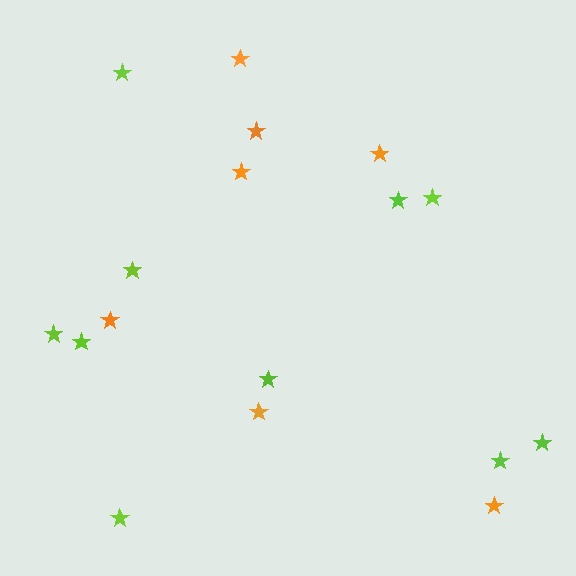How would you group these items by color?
There are 2 groups: one group of lime stars (10) and one group of orange stars (7).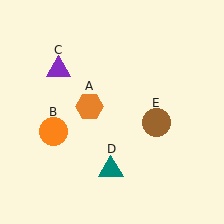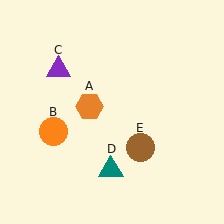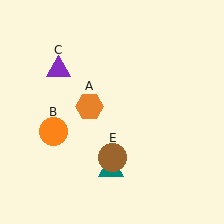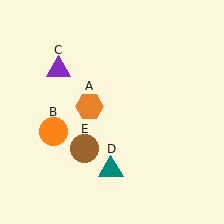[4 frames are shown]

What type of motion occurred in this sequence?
The brown circle (object E) rotated clockwise around the center of the scene.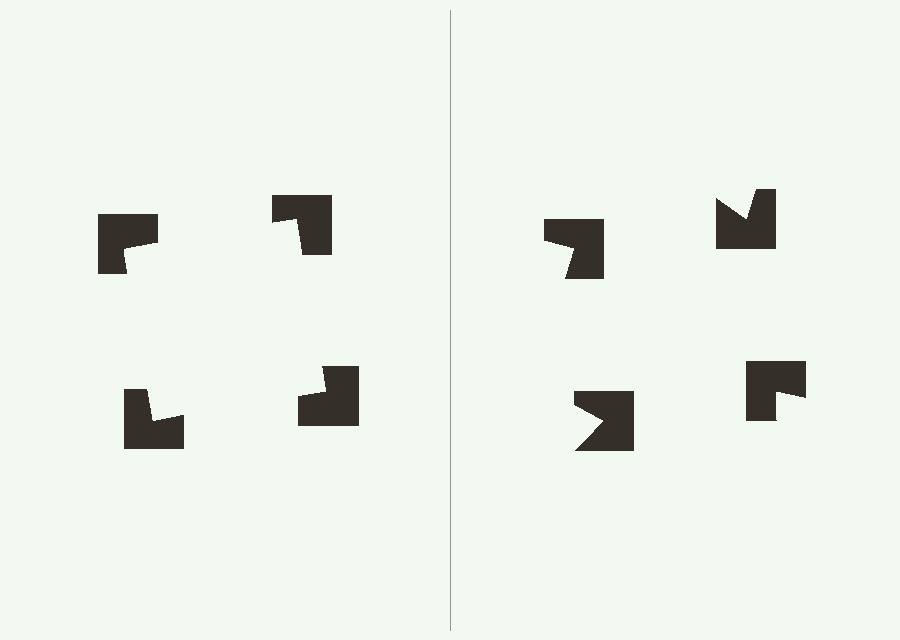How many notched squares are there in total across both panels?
8 — 4 on each side.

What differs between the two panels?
The notched squares are positioned identically on both sides; only the wedge orientations differ. On the left they align to a square; on the right they are misaligned.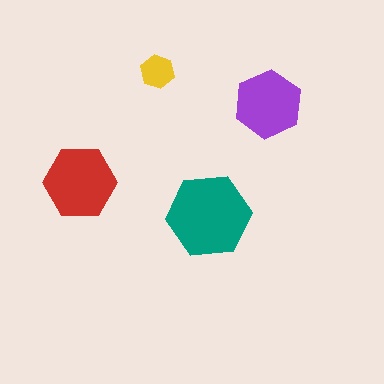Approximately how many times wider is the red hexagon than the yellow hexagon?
About 2 times wider.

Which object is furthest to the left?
The red hexagon is leftmost.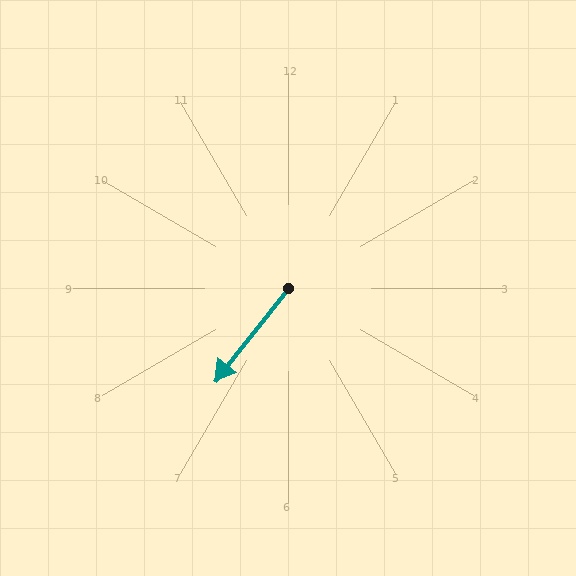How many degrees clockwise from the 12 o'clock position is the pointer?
Approximately 218 degrees.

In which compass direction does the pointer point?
Southwest.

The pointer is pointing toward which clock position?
Roughly 7 o'clock.